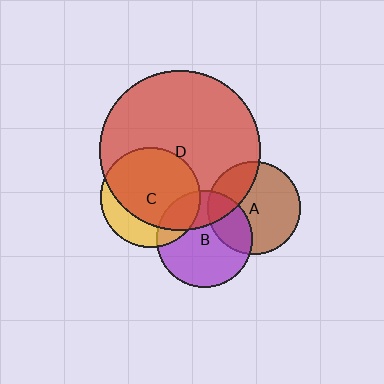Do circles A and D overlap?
Yes.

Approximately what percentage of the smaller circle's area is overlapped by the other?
Approximately 25%.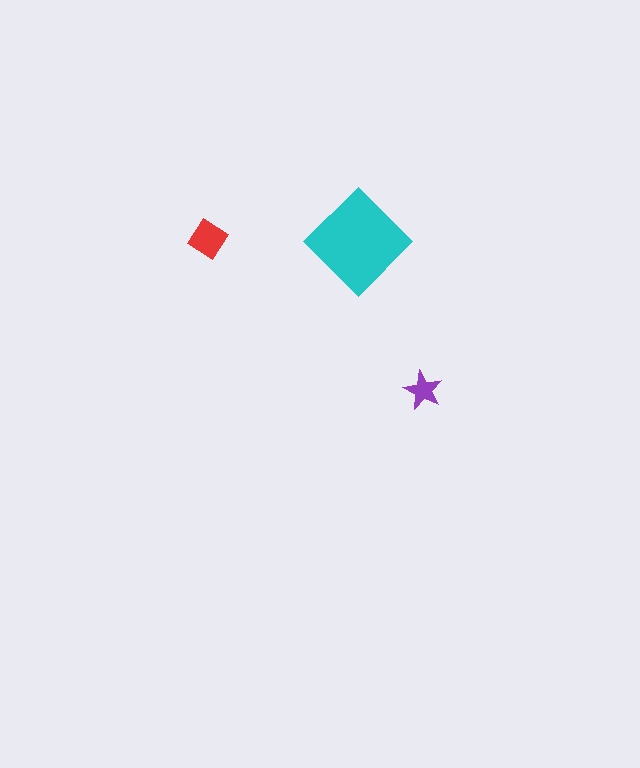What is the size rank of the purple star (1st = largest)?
3rd.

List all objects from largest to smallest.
The cyan diamond, the red diamond, the purple star.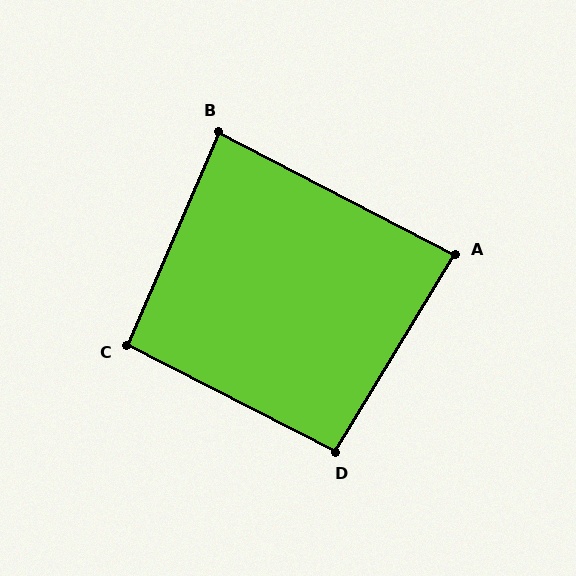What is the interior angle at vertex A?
Approximately 86 degrees (approximately right).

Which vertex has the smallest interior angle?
B, at approximately 86 degrees.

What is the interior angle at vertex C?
Approximately 94 degrees (approximately right).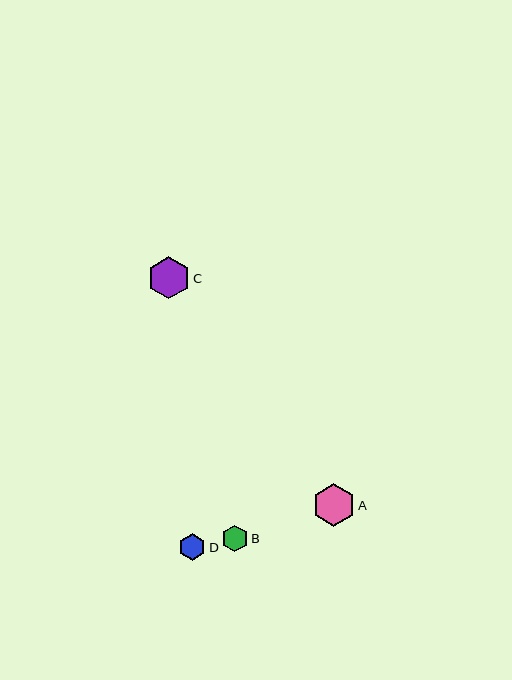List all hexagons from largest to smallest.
From largest to smallest: A, C, D, B.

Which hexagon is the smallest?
Hexagon B is the smallest with a size of approximately 26 pixels.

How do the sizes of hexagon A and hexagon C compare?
Hexagon A and hexagon C are approximately the same size.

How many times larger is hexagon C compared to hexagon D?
Hexagon C is approximately 1.6 times the size of hexagon D.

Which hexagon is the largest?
Hexagon A is the largest with a size of approximately 42 pixels.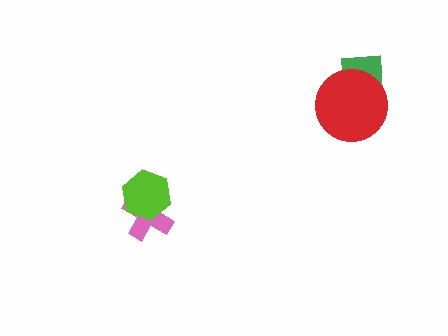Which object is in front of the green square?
The red circle is in front of the green square.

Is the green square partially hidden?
Yes, it is partially covered by another shape.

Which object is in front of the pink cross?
The lime hexagon is in front of the pink cross.